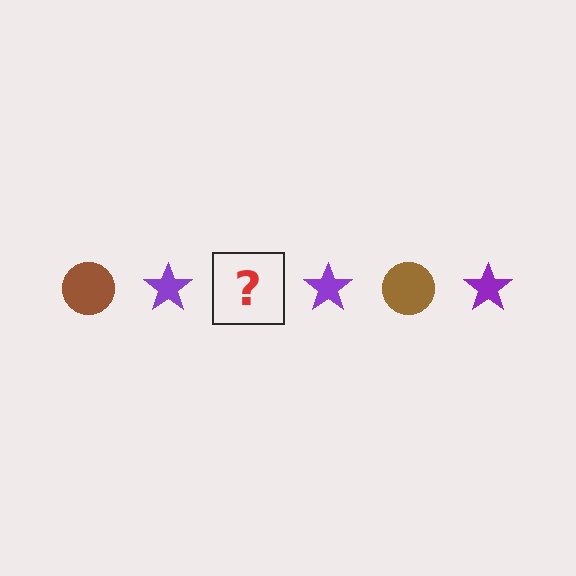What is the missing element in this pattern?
The missing element is a brown circle.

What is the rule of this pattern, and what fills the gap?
The rule is that the pattern alternates between brown circle and purple star. The gap should be filled with a brown circle.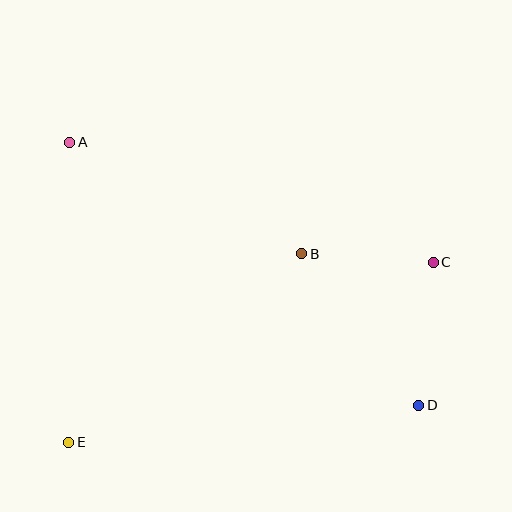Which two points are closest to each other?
Points B and C are closest to each other.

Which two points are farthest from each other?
Points A and D are farthest from each other.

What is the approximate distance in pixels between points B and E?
The distance between B and E is approximately 300 pixels.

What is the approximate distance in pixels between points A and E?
The distance between A and E is approximately 300 pixels.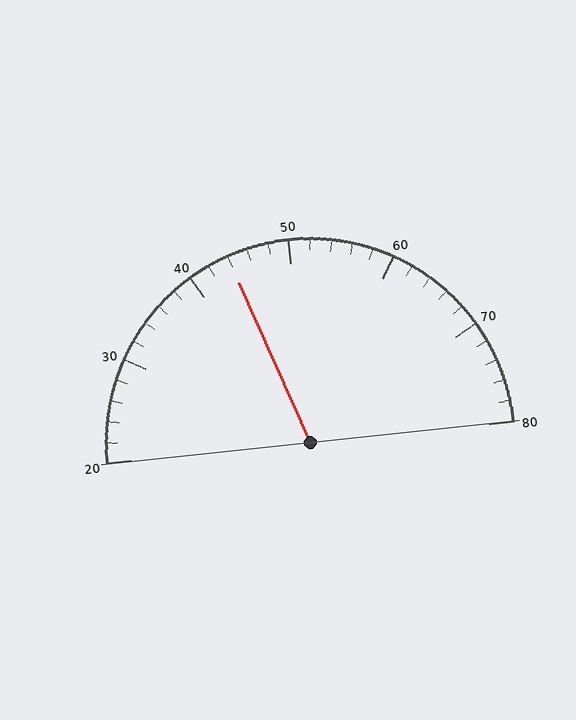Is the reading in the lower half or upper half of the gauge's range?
The reading is in the lower half of the range (20 to 80).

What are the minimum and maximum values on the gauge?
The gauge ranges from 20 to 80.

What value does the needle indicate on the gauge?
The needle indicates approximately 44.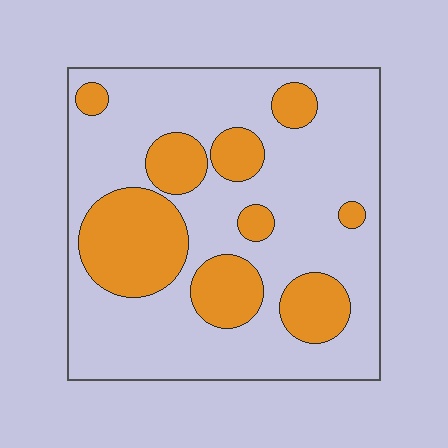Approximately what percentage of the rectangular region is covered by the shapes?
Approximately 30%.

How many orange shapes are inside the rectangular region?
9.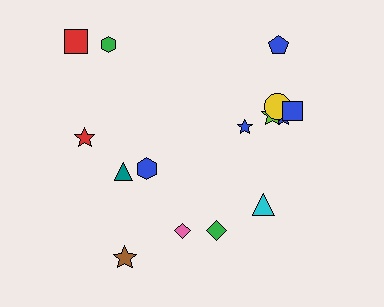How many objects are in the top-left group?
There are 3 objects.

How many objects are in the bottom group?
There are 5 objects.